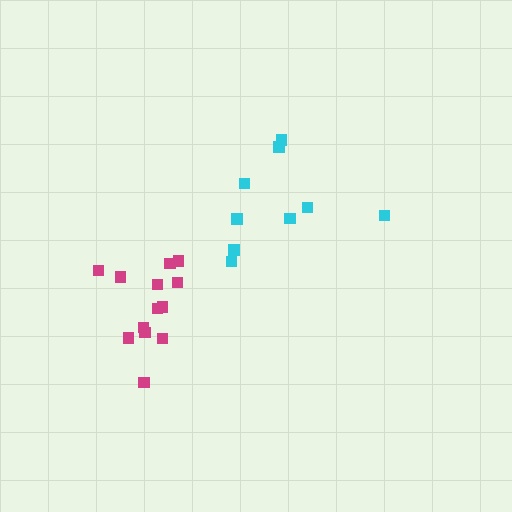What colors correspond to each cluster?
The clusters are colored: cyan, magenta.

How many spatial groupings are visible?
There are 2 spatial groupings.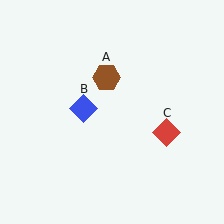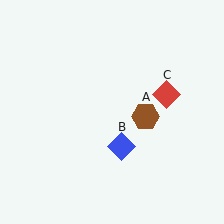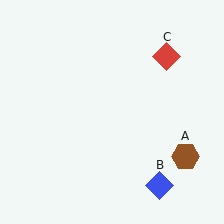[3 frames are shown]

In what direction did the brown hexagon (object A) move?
The brown hexagon (object A) moved down and to the right.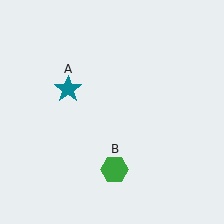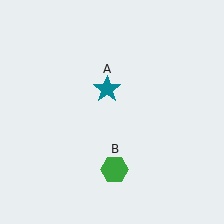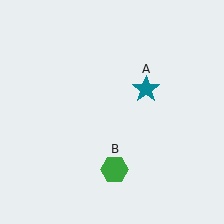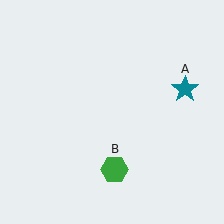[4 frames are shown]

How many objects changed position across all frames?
1 object changed position: teal star (object A).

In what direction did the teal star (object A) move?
The teal star (object A) moved right.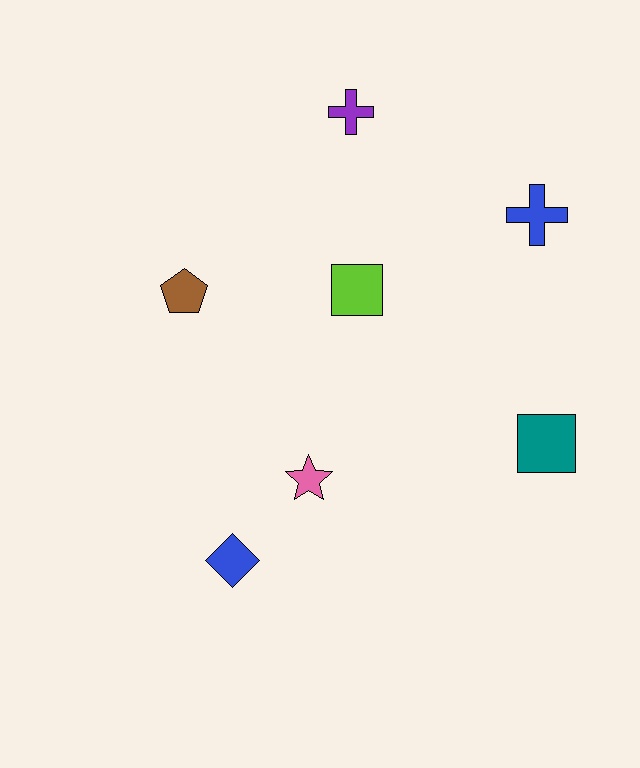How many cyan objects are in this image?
There are no cyan objects.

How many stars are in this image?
There is 1 star.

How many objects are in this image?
There are 7 objects.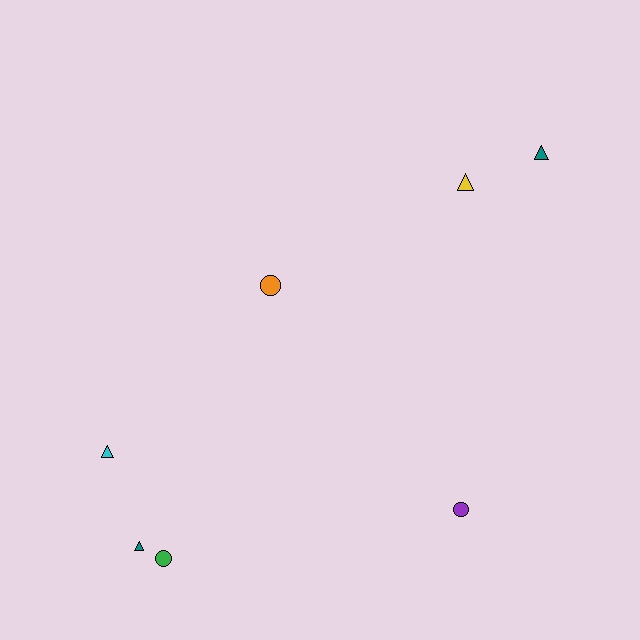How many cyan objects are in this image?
There is 1 cyan object.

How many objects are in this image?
There are 7 objects.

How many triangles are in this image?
There are 4 triangles.